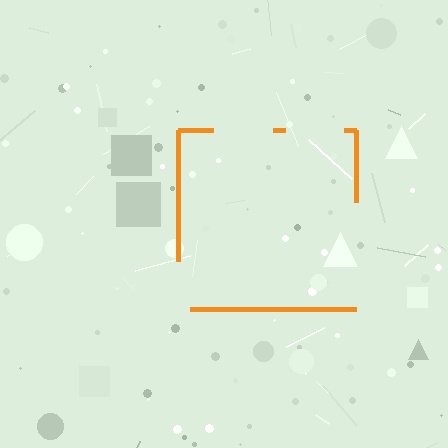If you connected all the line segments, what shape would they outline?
They would outline a square.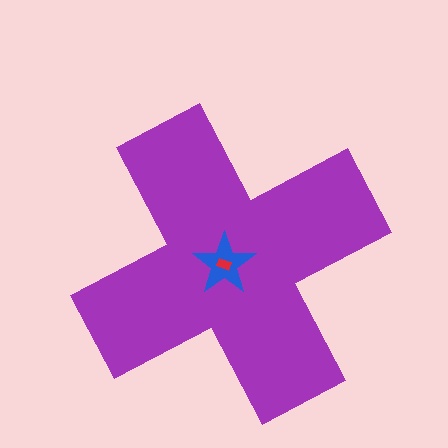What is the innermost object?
The red rectangle.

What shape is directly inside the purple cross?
The blue star.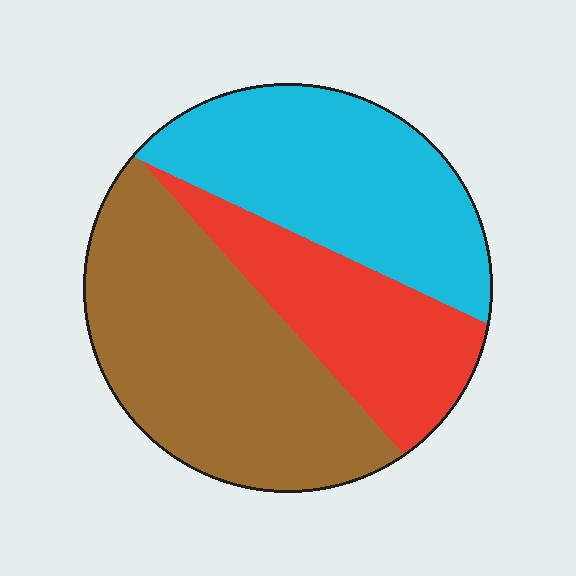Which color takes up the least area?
Red, at roughly 25%.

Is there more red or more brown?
Brown.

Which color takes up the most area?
Brown, at roughly 40%.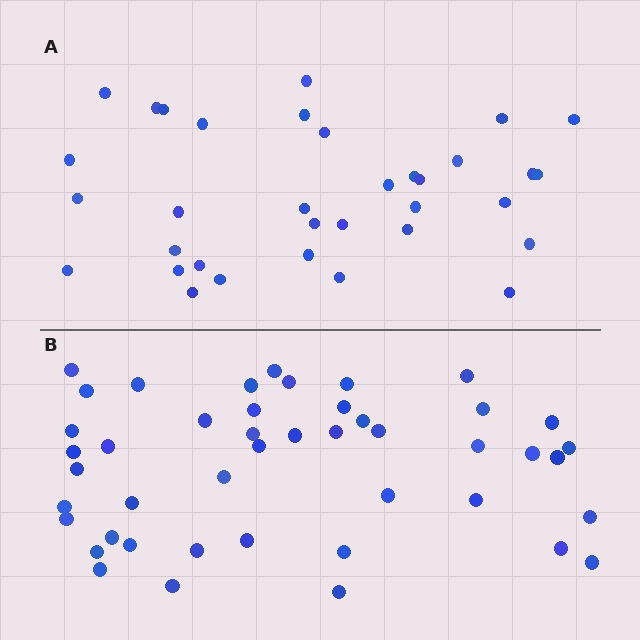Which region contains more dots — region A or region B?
Region B (the bottom region) has more dots.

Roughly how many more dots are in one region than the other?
Region B has roughly 12 or so more dots than region A.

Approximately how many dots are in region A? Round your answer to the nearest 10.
About 30 dots. (The exact count is 34, which rounds to 30.)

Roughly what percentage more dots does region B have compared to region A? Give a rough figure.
About 30% more.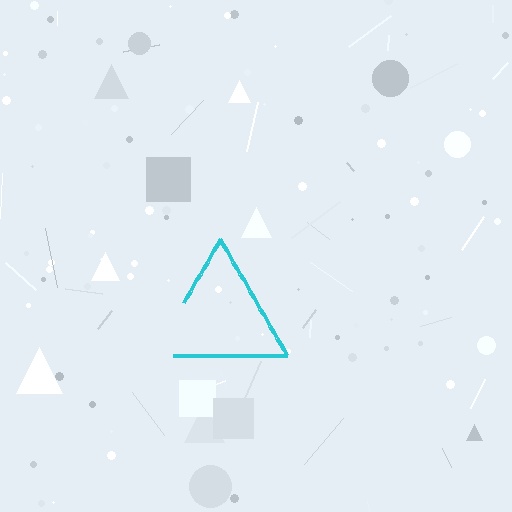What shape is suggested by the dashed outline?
The dashed outline suggests a triangle.